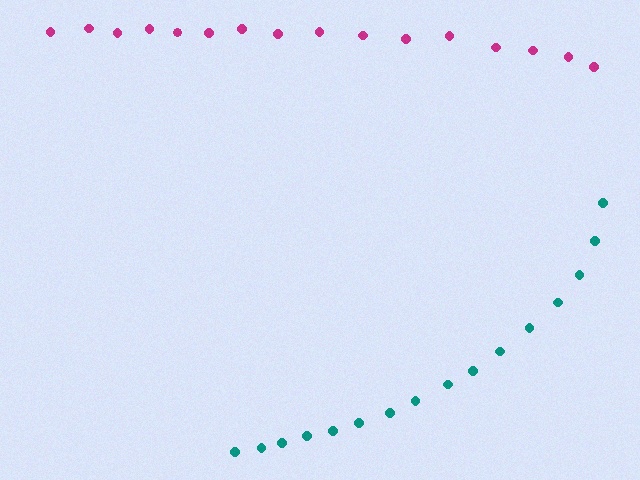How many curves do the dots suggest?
There are 2 distinct paths.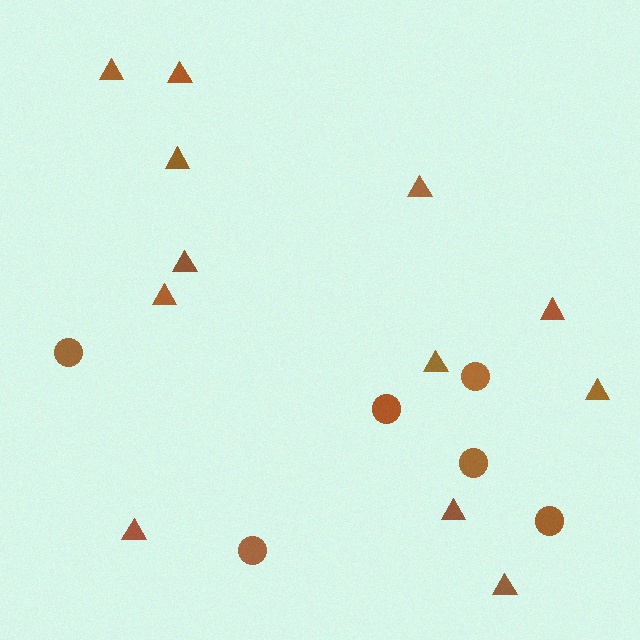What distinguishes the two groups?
There are 2 groups: one group of circles (6) and one group of triangles (12).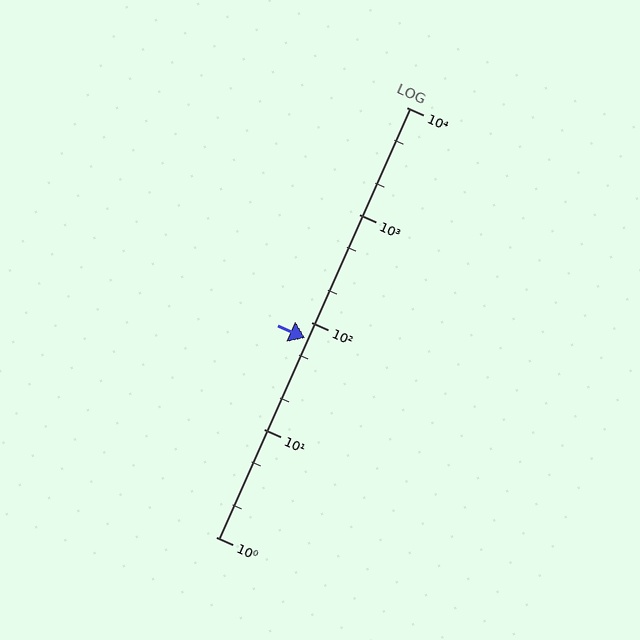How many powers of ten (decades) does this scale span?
The scale spans 4 decades, from 1 to 10000.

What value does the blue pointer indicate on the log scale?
The pointer indicates approximately 71.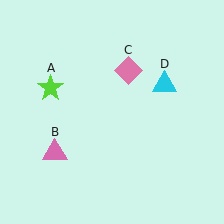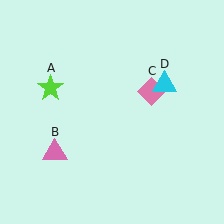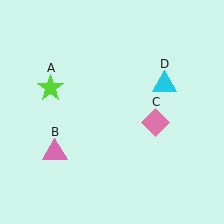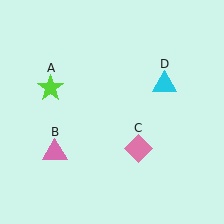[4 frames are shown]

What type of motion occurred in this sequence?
The pink diamond (object C) rotated clockwise around the center of the scene.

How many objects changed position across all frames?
1 object changed position: pink diamond (object C).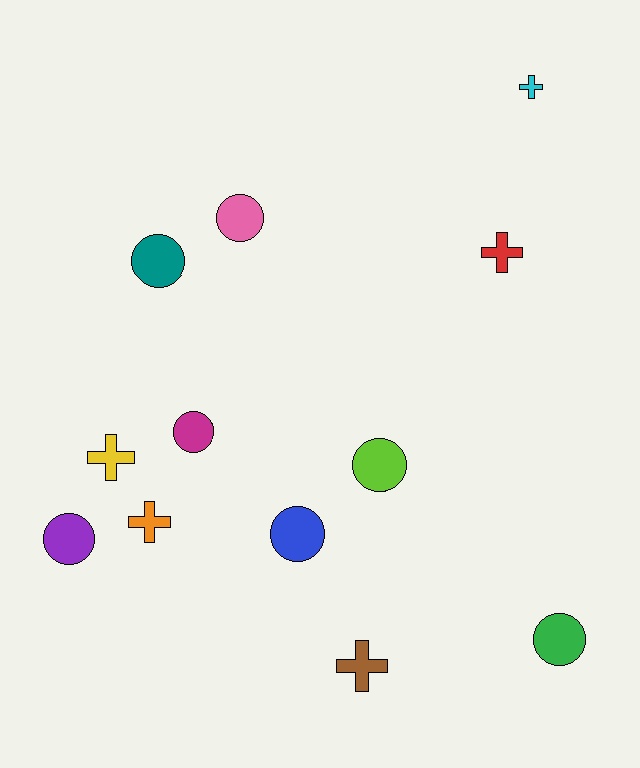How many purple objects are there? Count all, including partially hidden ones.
There is 1 purple object.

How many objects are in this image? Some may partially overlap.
There are 12 objects.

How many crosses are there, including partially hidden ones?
There are 5 crosses.